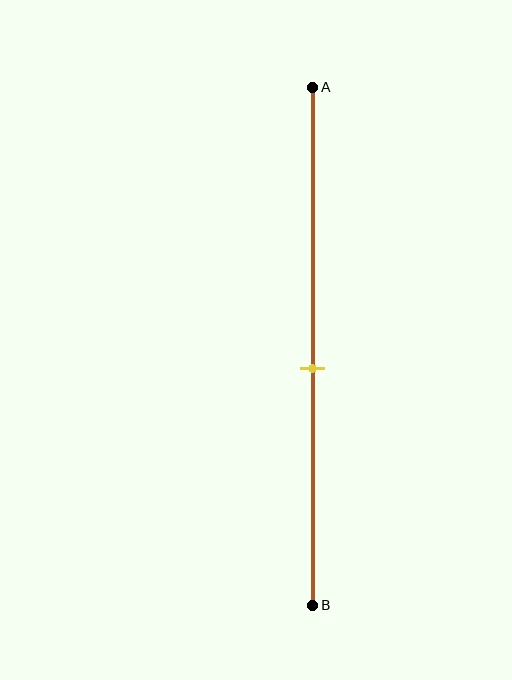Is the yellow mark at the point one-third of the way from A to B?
No, the mark is at about 55% from A, not at the 33% one-third point.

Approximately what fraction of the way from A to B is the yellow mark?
The yellow mark is approximately 55% of the way from A to B.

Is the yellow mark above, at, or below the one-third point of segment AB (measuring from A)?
The yellow mark is below the one-third point of segment AB.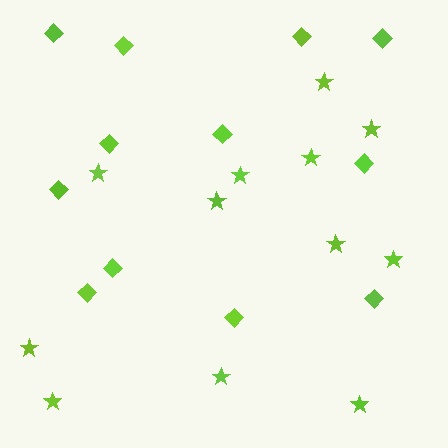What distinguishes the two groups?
There are 2 groups: one group of diamonds (12) and one group of stars (12).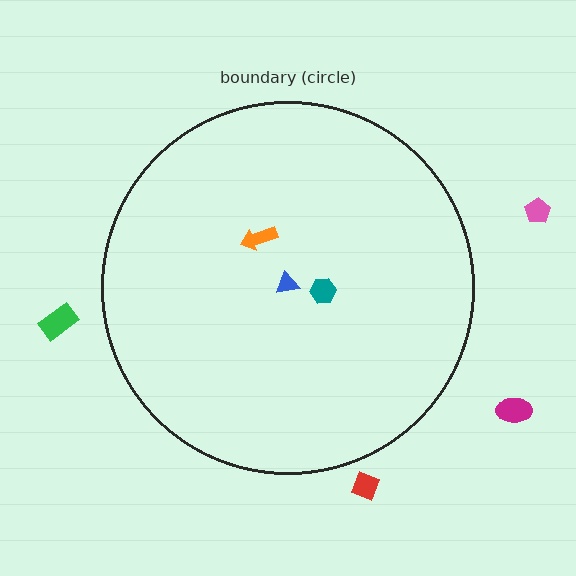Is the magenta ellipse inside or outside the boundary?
Outside.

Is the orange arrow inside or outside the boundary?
Inside.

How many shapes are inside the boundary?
3 inside, 4 outside.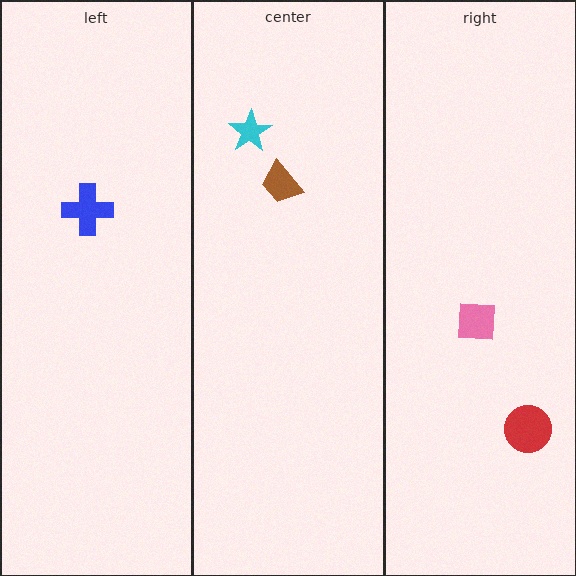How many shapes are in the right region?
2.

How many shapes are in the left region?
1.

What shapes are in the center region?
The brown trapezoid, the cyan star.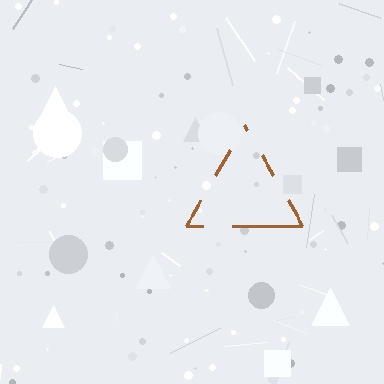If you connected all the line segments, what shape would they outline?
They would outline a triangle.